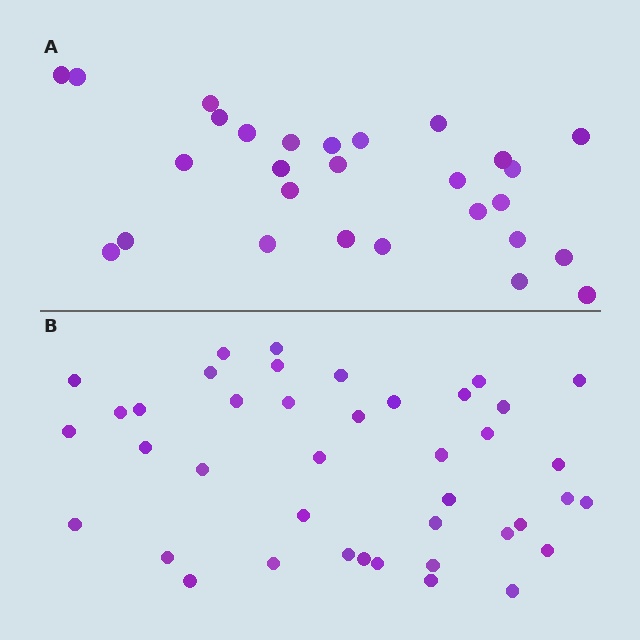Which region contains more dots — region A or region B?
Region B (the bottom region) has more dots.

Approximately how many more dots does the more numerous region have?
Region B has approximately 15 more dots than region A.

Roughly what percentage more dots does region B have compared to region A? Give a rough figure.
About 45% more.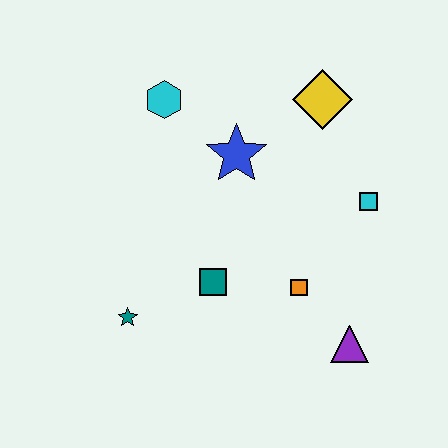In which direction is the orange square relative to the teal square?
The orange square is to the right of the teal square.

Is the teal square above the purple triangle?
Yes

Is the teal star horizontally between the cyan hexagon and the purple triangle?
No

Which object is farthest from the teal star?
The yellow diamond is farthest from the teal star.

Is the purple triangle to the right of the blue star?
Yes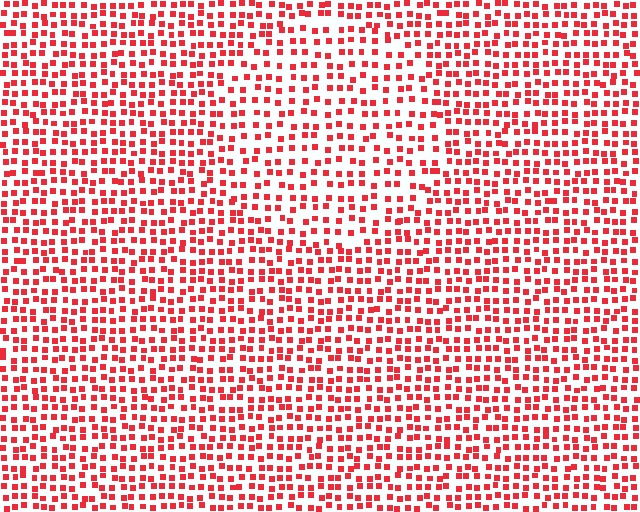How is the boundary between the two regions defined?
The boundary is defined by a change in element density (approximately 1.5x ratio). All elements are the same color, size, and shape.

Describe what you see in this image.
The image contains small red elements arranged at two different densities. A circle-shaped region is visible where the elements are less densely packed than the surrounding area.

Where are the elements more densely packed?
The elements are more densely packed outside the circle boundary.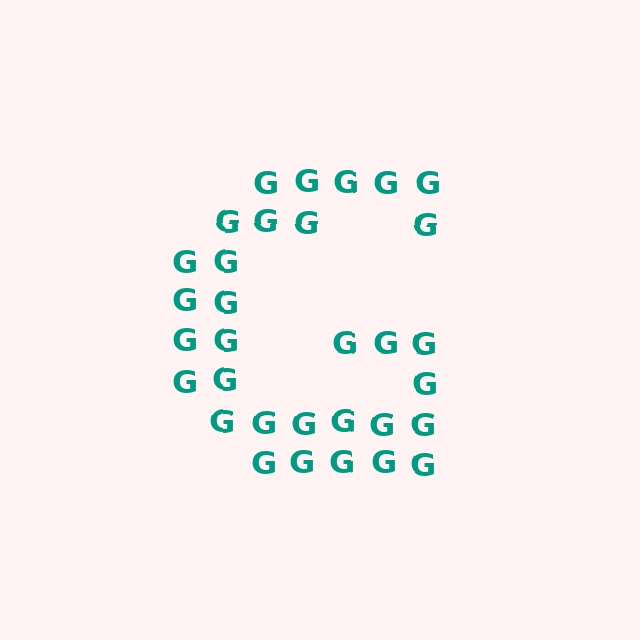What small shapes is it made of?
It is made of small letter G's.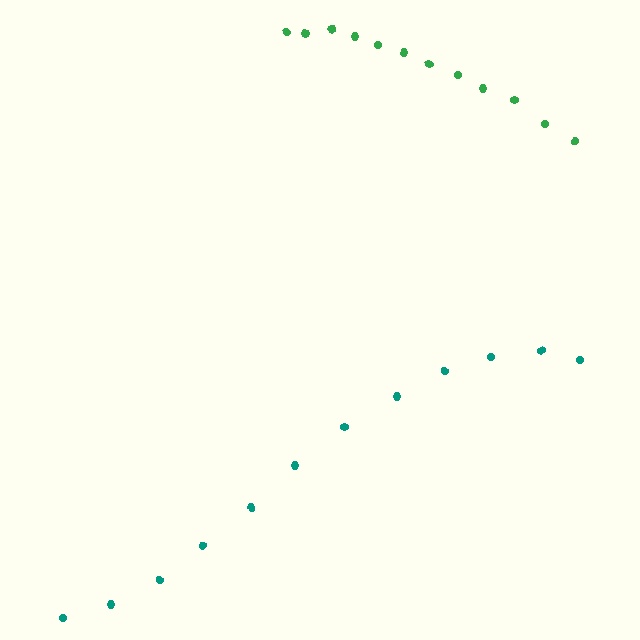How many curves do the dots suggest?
There are 2 distinct paths.